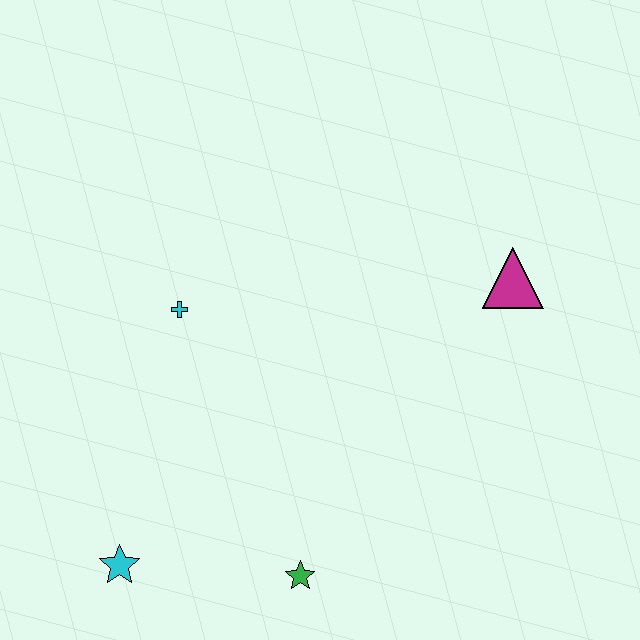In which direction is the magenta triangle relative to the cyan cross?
The magenta triangle is to the right of the cyan cross.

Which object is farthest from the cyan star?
The magenta triangle is farthest from the cyan star.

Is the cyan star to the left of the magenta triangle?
Yes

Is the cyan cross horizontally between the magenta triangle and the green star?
No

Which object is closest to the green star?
The cyan star is closest to the green star.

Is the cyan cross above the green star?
Yes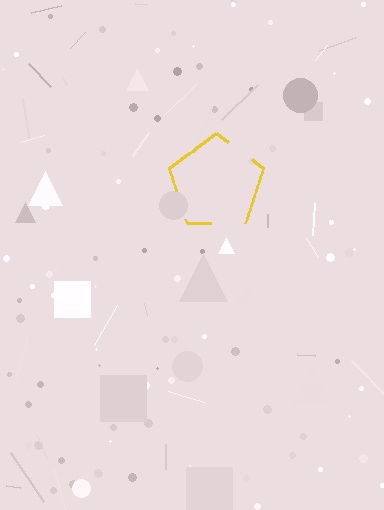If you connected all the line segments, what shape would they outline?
They would outline a pentagon.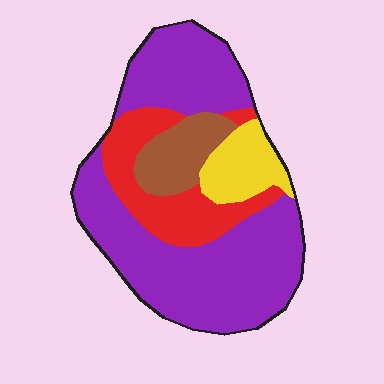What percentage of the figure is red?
Red covers about 20% of the figure.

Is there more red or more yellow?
Red.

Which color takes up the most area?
Purple, at roughly 60%.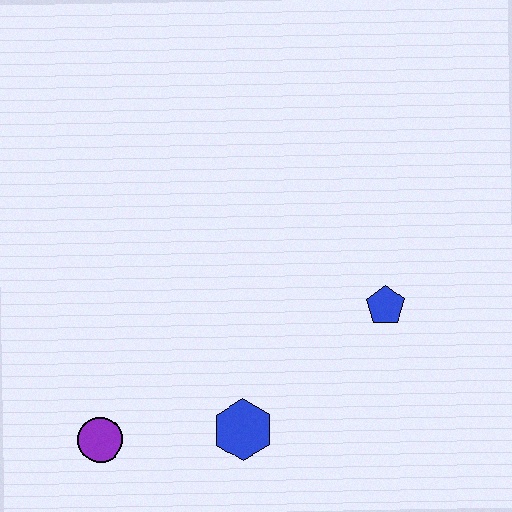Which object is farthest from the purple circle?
The blue pentagon is farthest from the purple circle.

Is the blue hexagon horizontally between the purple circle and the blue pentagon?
Yes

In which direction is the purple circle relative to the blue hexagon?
The purple circle is to the left of the blue hexagon.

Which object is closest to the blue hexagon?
The purple circle is closest to the blue hexagon.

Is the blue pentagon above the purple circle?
Yes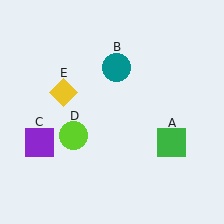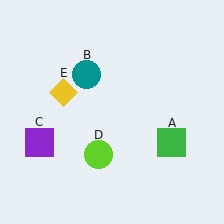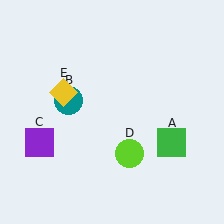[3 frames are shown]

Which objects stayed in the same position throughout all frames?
Green square (object A) and purple square (object C) and yellow diamond (object E) remained stationary.